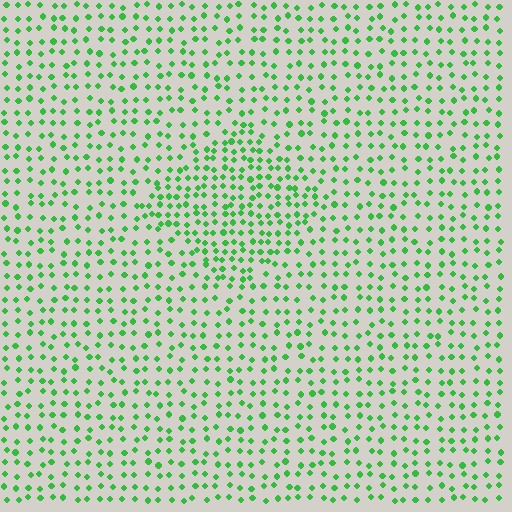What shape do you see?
I see a diamond.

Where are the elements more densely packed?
The elements are more densely packed inside the diamond boundary.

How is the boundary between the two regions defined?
The boundary is defined by a change in element density (approximately 1.7x ratio). All elements are the same color, size, and shape.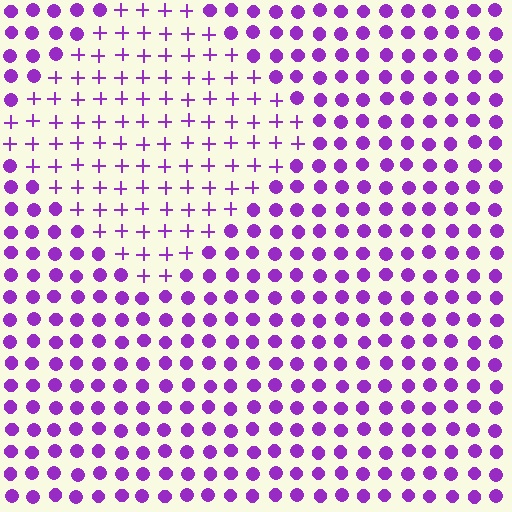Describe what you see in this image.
The image is filled with small purple elements arranged in a uniform grid. A diamond-shaped region contains plus signs, while the surrounding area contains circles. The boundary is defined purely by the change in element shape.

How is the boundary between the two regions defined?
The boundary is defined by a change in element shape: plus signs inside vs. circles outside. All elements share the same color and spacing.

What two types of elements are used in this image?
The image uses plus signs inside the diamond region and circles outside it.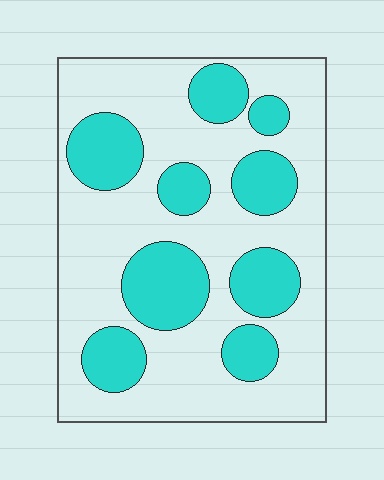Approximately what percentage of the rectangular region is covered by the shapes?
Approximately 30%.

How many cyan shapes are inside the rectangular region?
9.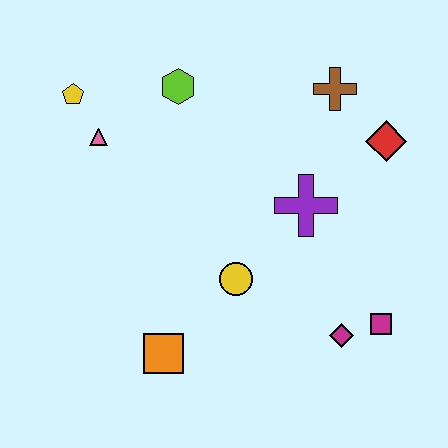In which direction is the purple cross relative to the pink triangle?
The purple cross is to the right of the pink triangle.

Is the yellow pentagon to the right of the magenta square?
No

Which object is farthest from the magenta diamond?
The yellow pentagon is farthest from the magenta diamond.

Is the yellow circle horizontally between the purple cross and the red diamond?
No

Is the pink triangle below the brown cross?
Yes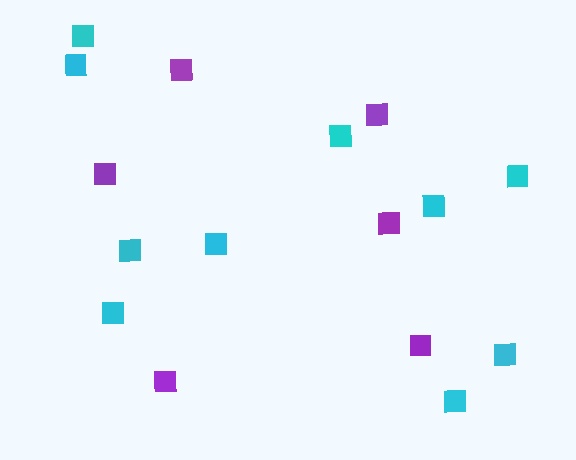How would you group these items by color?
There are 2 groups: one group of cyan squares (10) and one group of purple squares (6).